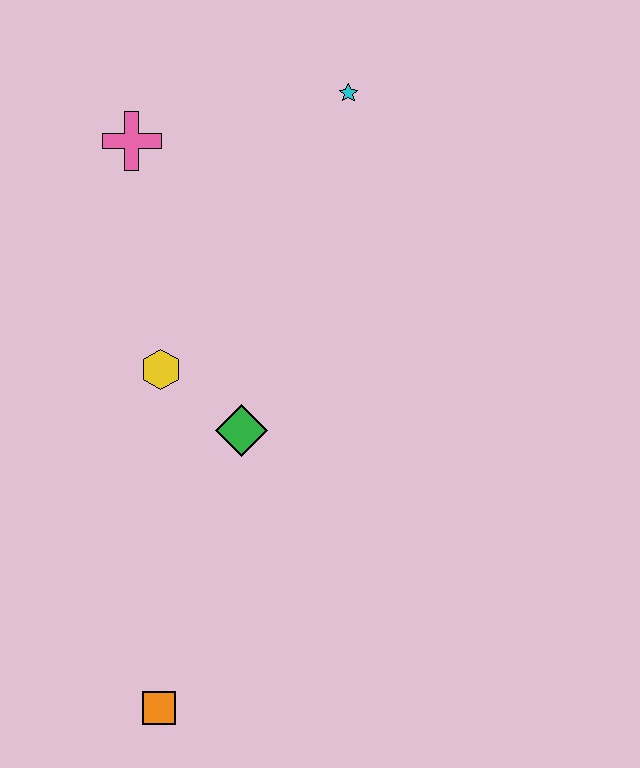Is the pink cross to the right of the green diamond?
No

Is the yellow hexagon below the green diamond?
No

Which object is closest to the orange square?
The green diamond is closest to the orange square.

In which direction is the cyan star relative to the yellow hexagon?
The cyan star is above the yellow hexagon.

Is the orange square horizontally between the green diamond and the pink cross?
Yes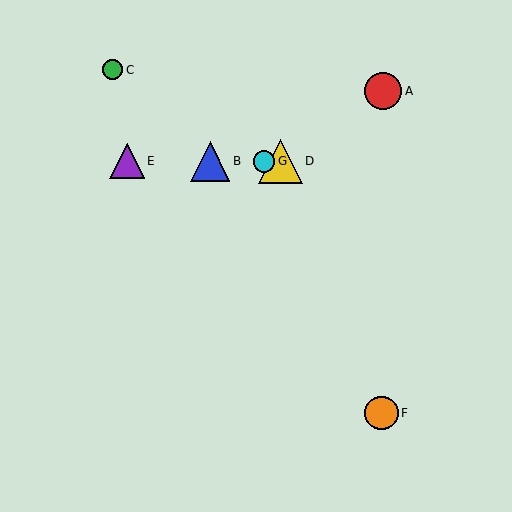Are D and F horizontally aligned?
No, D is at y≈161 and F is at y≈413.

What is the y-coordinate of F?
Object F is at y≈413.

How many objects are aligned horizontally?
4 objects (B, D, E, G) are aligned horizontally.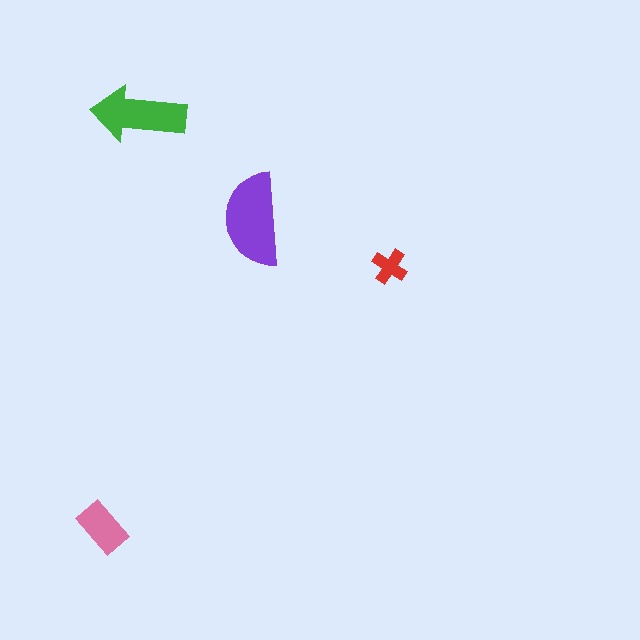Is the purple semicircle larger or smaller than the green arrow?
Larger.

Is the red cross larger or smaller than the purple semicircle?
Smaller.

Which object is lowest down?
The pink rectangle is bottommost.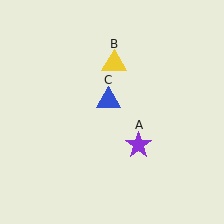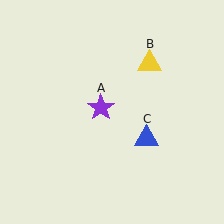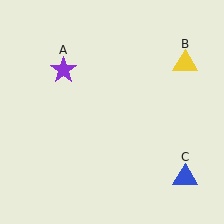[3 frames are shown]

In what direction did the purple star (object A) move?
The purple star (object A) moved up and to the left.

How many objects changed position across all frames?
3 objects changed position: purple star (object A), yellow triangle (object B), blue triangle (object C).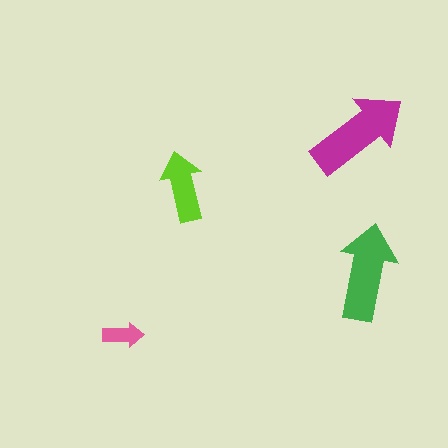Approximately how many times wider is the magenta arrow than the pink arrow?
About 2.5 times wider.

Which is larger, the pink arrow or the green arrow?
The green one.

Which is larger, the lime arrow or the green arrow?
The green one.